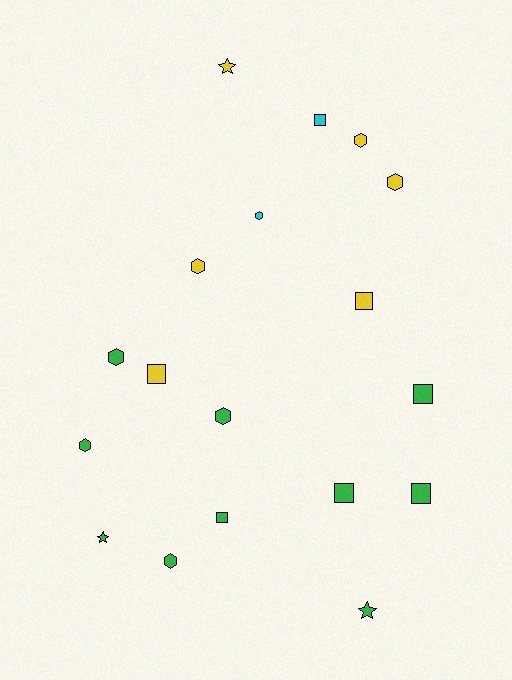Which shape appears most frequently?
Hexagon, with 8 objects.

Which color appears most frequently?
Green, with 10 objects.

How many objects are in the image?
There are 18 objects.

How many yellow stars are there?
There is 1 yellow star.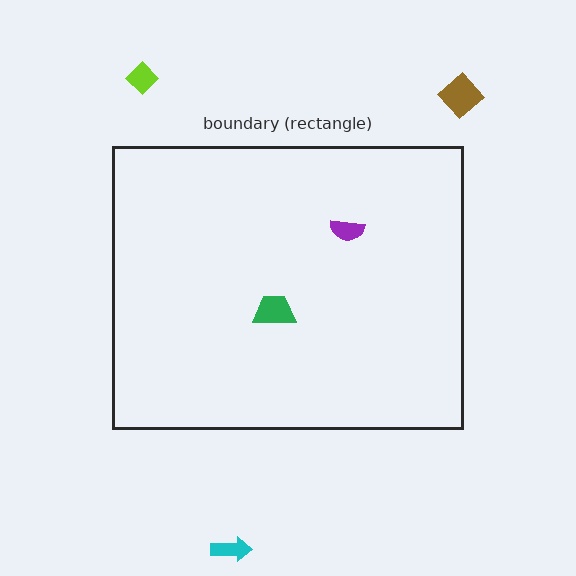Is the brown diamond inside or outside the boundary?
Outside.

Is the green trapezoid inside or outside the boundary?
Inside.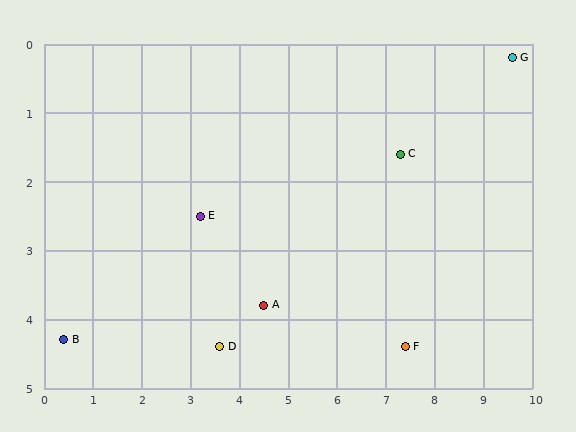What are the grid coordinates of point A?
Point A is at approximately (4.5, 3.8).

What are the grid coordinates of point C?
Point C is at approximately (7.3, 1.6).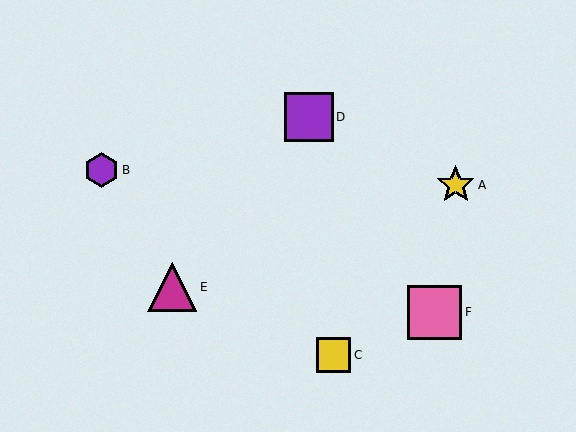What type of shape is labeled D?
Shape D is a purple square.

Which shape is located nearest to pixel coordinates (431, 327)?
The pink square (labeled F) at (435, 312) is nearest to that location.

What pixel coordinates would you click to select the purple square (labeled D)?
Click at (309, 117) to select the purple square D.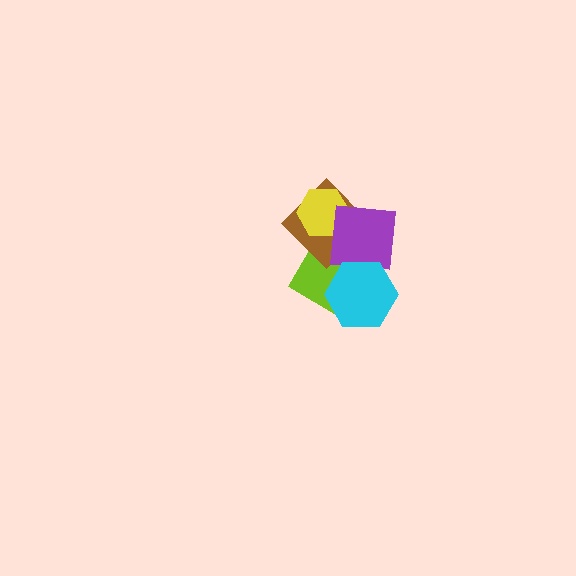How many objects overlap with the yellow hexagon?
2 objects overlap with the yellow hexagon.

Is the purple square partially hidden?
Yes, it is partially covered by another shape.